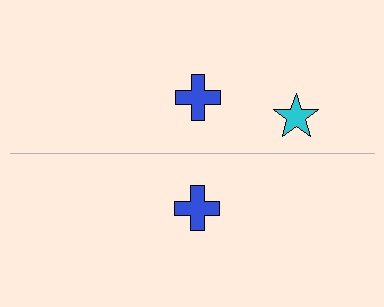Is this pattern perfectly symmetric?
No, the pattern is not perfectly symmetric. A cyan star is missing from the bottom side.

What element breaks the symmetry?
A cyan star is missing from the bottom side.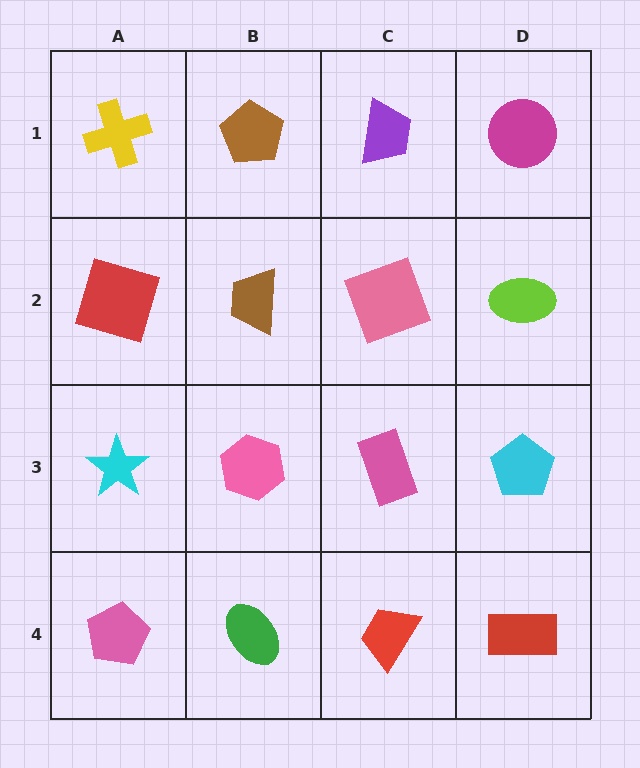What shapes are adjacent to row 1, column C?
A pink square (row 2, column C), a brown pentagon (row 1, column B), a magenta circle (row 1, column D).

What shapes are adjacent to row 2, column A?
A yellow cross (row 1, column A), a cyan star (row 3, column A), a brown trapezoid (row 2, column B).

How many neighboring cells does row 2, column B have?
4.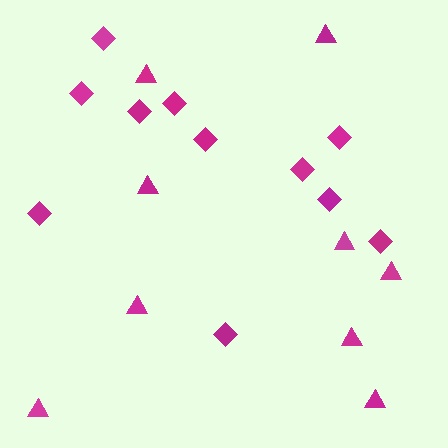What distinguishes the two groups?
There are 2 groups: one group of diamonds (11) and one group of triangles (9).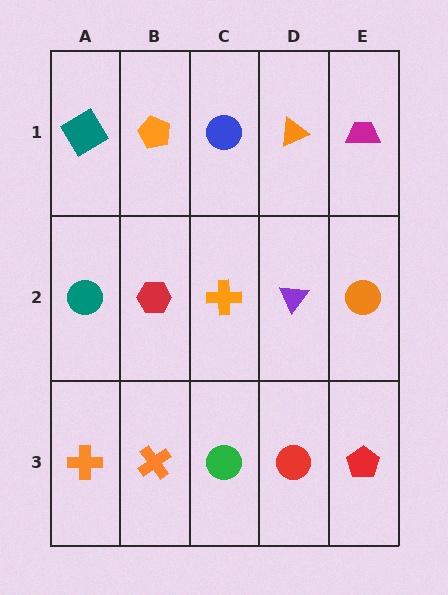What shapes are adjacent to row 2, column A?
A teal diamond (row 1, column A), an orange cross (row 3, column A), a red hexagon (row 2, column B).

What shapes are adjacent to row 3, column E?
An orange circle (row 2, column E), a red circle (row 3, column D).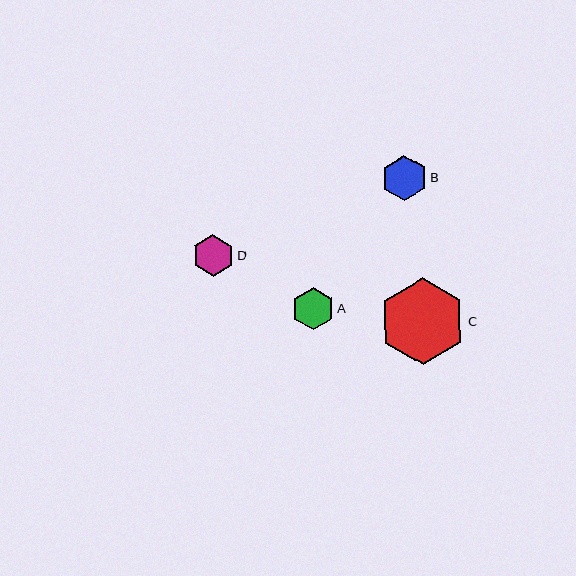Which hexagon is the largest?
Hexagon C is the largest with a size of approximately 87 pixels.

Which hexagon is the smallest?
Hexagon D is the smallest with a size of approximately 42 pixels.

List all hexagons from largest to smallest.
From largest to smallest: C, B, A, D.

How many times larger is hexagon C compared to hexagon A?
Hexagon C is approximately 2.0 times the size of hexagon A.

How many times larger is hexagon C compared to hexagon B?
Hexagon C is approximately 1.9 times the size of hexagon B.